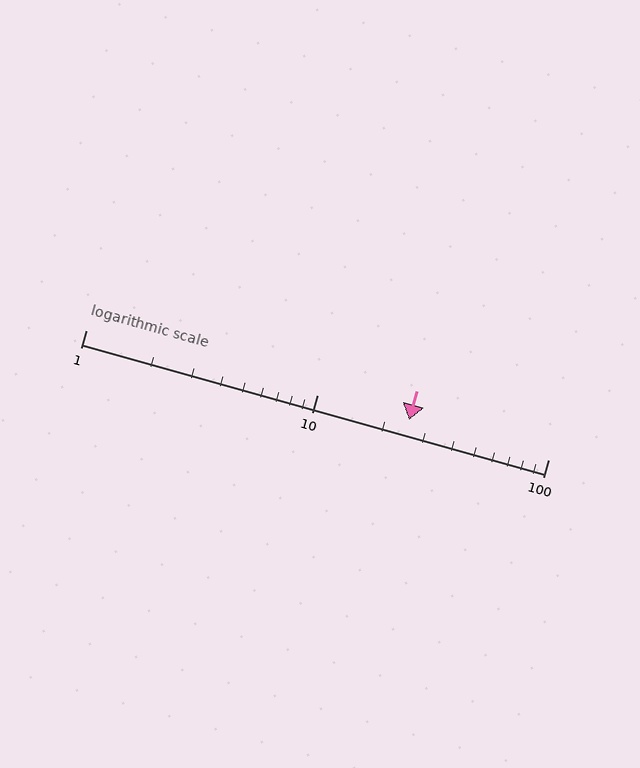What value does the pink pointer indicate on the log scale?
The pointer indicates approximately 25.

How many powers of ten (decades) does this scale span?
The scale spans 2 decades, from 1 to 100.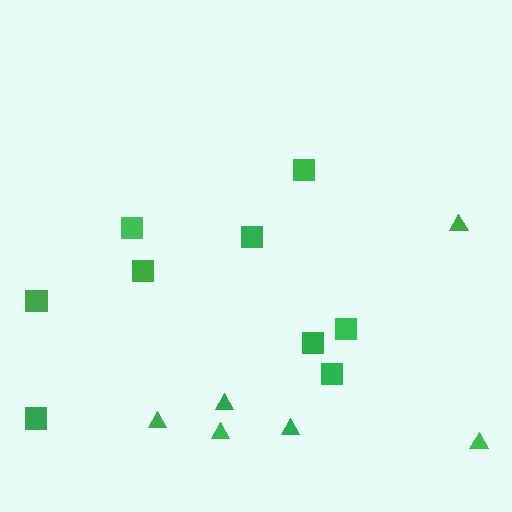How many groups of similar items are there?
There are 2 groups: one group of squares (9) and one group of triangles (6).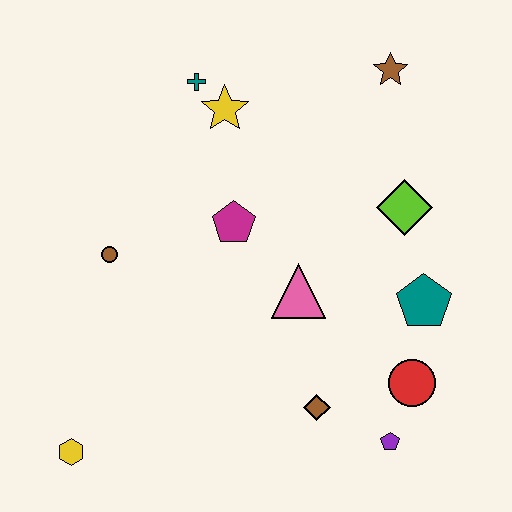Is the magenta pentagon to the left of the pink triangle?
Yes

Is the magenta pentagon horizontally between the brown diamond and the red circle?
No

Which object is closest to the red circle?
The purple pentagon is closest to the red circle.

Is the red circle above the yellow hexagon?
Yes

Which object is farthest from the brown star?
The yellow hexagon is farthest from the brown star.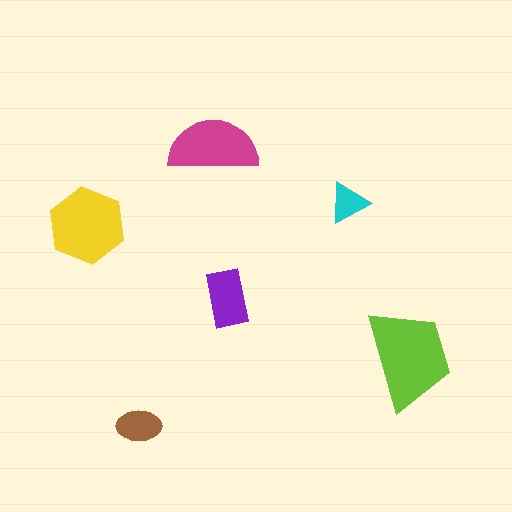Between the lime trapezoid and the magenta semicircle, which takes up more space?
The lime trapezoid.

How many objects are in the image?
There are 6 objects in the image.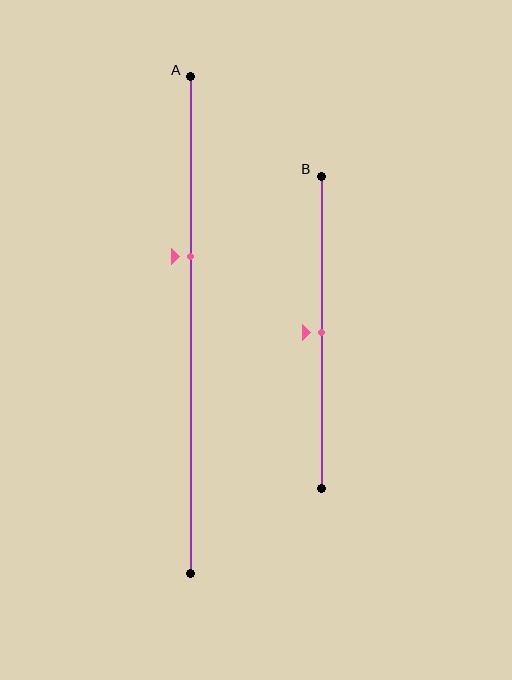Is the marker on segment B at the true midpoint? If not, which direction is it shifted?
Yes, the marker on segment B is at the true midpoint.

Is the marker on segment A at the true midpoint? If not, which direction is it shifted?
No, the marker on segment A is shifted upward by about 14% of the segment length.